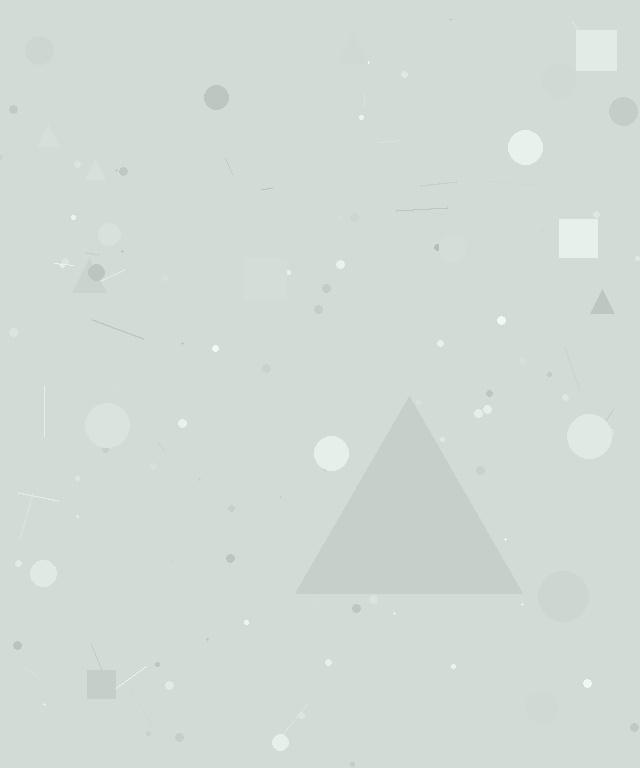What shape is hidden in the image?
A triangle is hidden in the image.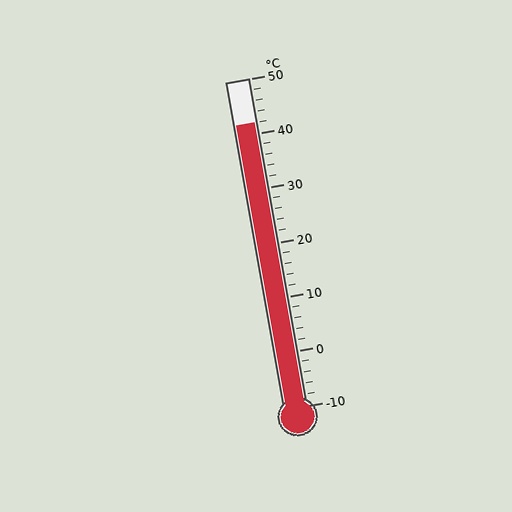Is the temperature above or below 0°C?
The temperature is above 0°C.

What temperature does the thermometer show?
The thermometer shows approximately 42°C.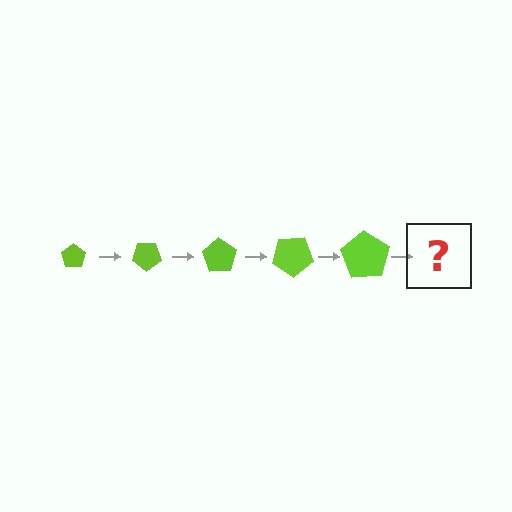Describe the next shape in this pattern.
It should be a pentagon, larger than the previous one and rotated 175 degrees from the start.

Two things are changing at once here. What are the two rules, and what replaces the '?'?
The two rules are that the pentagon grows larger each step and it rotates 35 degrees each step. The '?' should be a pentagon, larger than the previous one and rotated 175 degrees from the start.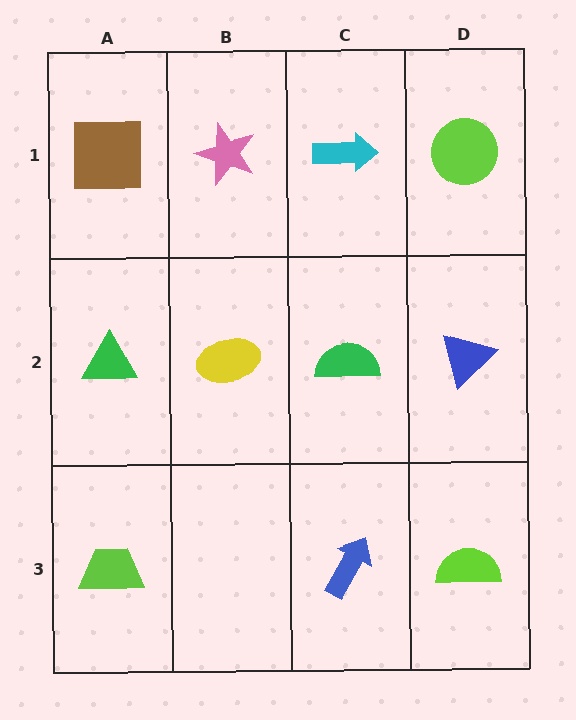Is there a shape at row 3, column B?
No, that cell is empty.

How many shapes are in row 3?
3 shapes.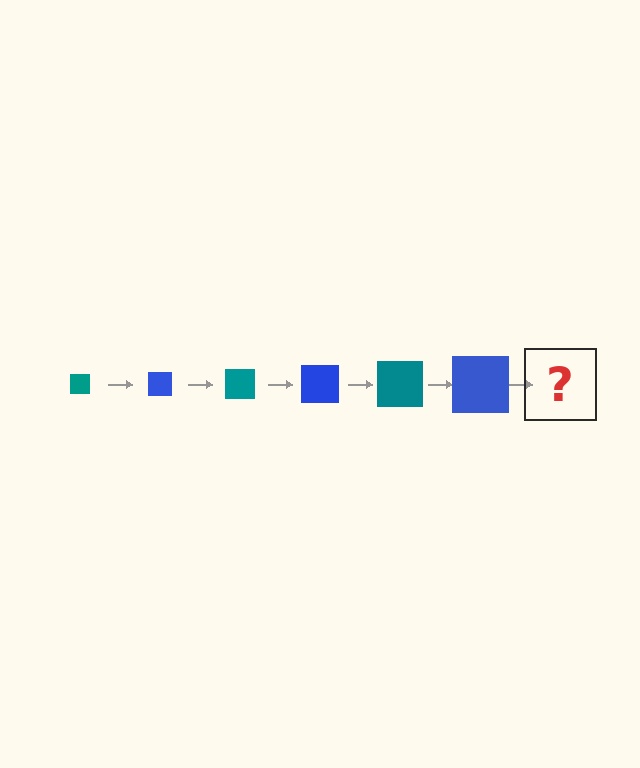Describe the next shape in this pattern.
It should be a teal square, larger than the previous one.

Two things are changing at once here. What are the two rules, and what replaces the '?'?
The two rules are that the square grows larger each step and the color cycles through teal and blue. The '?' should be a teal square, larger than the previous one.